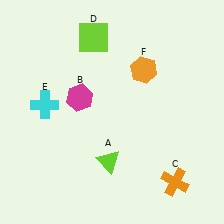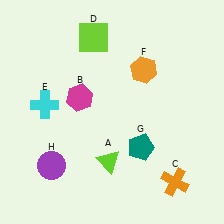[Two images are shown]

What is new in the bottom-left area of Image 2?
A purple circle (H) was added in the bottom-left area of Image 2.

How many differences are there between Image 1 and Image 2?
There are 2 differences between the two images.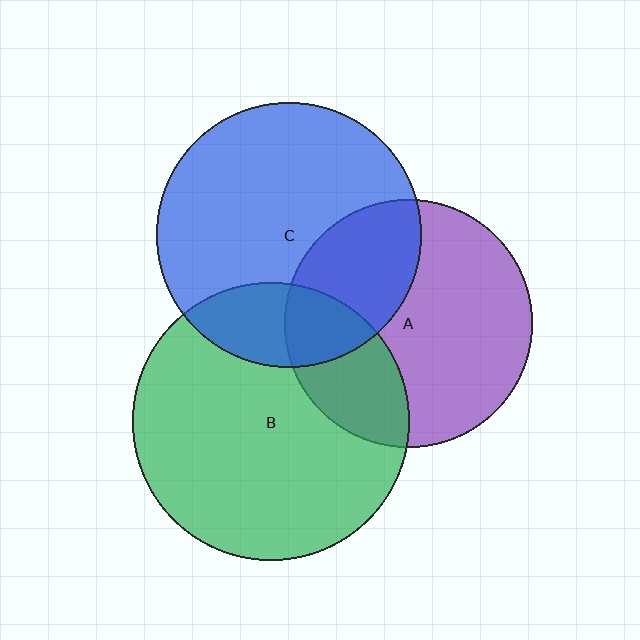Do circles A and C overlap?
Yes.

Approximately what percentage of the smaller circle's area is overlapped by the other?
Approximately 35%.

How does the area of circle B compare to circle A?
Approximately 1.3 times.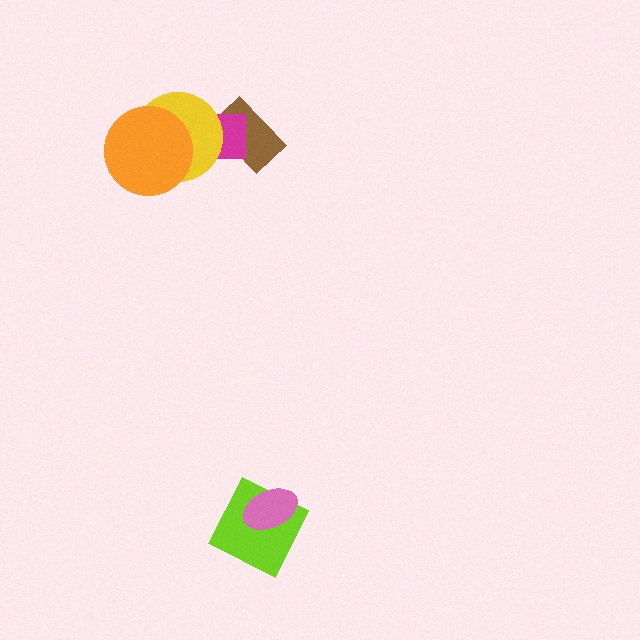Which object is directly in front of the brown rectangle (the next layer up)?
The magenta rectangle is directly in front of the brown rectangle.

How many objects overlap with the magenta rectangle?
3 objects overlap with the magenta rectangle.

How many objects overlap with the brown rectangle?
2 objects overlap with the brown rectangle.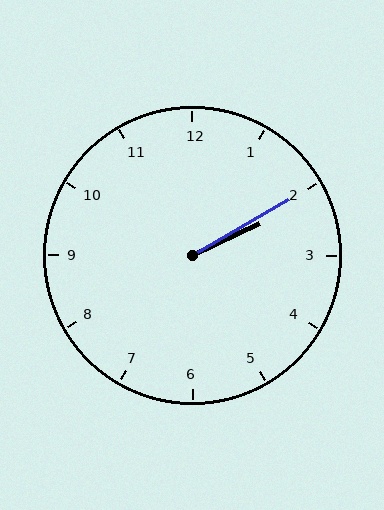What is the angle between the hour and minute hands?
Approximately 5 degrees.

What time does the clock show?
2:10.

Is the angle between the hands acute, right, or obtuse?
It is acute.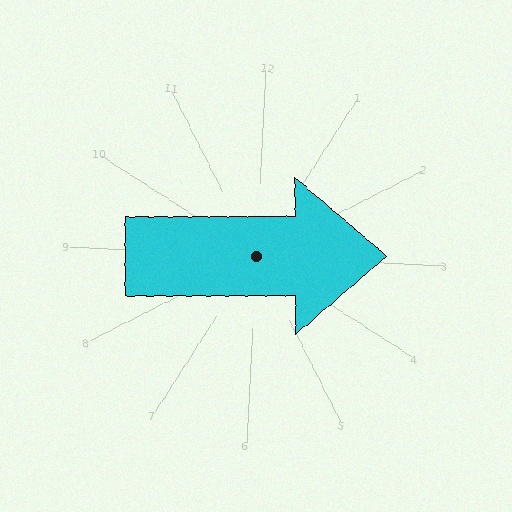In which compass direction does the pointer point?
East.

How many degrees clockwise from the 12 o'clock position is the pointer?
Approximately 87 degrees.